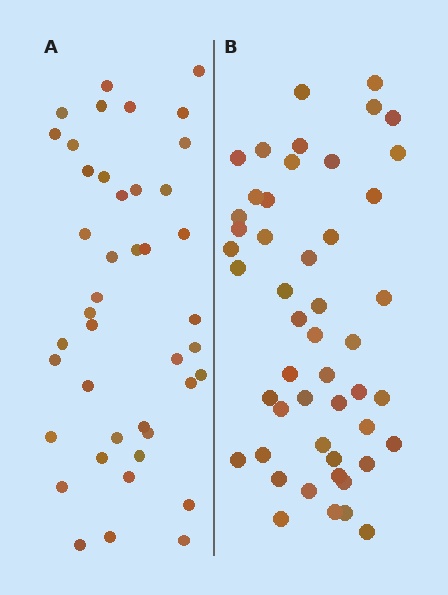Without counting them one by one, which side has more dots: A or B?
Region B (the right region) has more dots.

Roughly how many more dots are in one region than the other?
Region B has roughly 8 or so more dots than region A.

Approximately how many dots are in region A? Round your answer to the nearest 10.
About 40 dots. (The exact count is 42, which rounds to 40.)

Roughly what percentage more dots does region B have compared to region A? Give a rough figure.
About 15% more.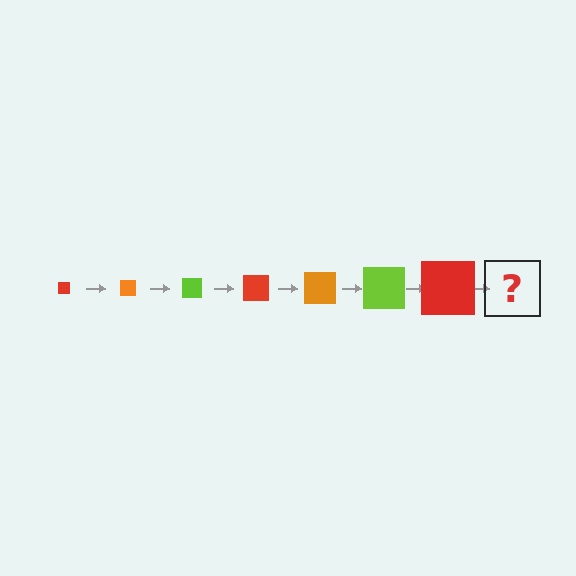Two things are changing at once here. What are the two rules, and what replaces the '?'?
The two rules are that the square grows larger each step and the color cycles through red, orange, and lime. The '?' should be an orange square, larger than the previous one.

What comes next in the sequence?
The next element should be an orange square, larger than the previous one.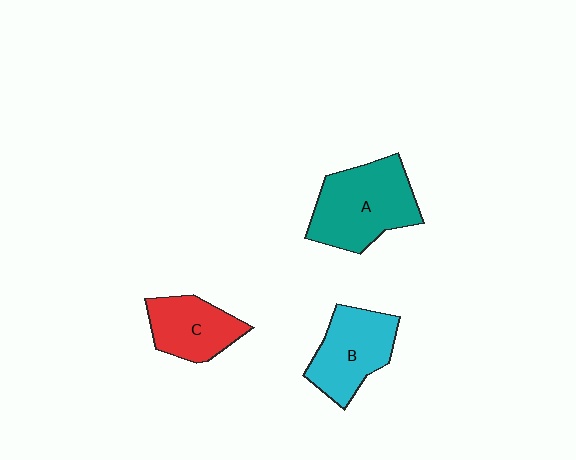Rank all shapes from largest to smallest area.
From largest to smallest: A (teal), B (cyan), C (red).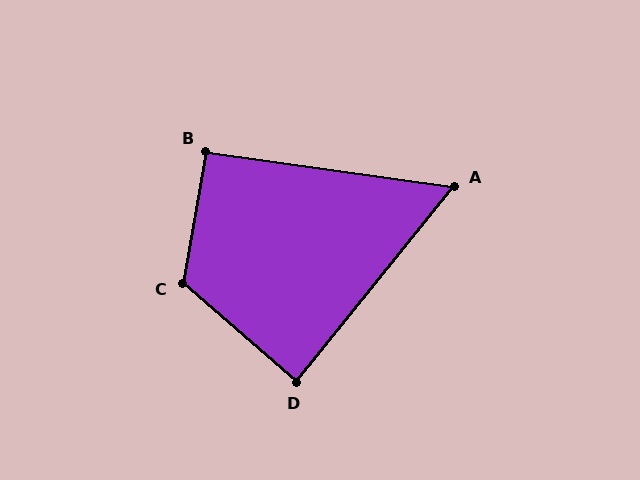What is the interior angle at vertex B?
Approximately 92 degrees (approximately right).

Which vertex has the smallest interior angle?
A, at approximately 59 degrees.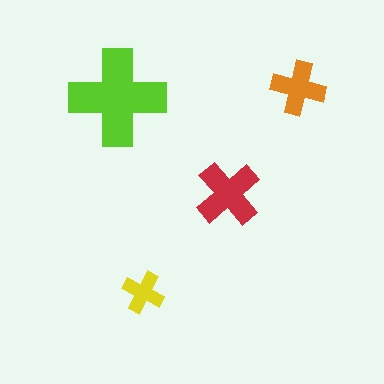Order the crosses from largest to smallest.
the lime one, the red one, the orange one, the yellow one.